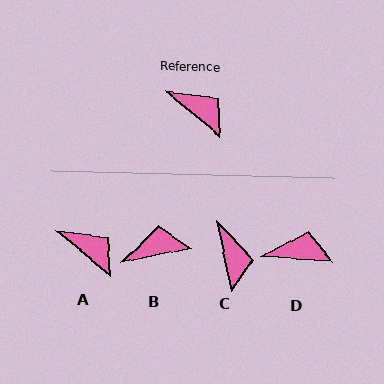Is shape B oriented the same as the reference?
No, it is off by about 52 degrees.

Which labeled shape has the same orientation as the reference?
A.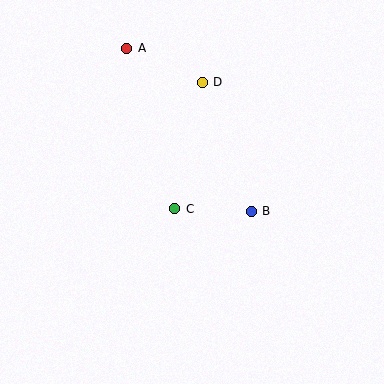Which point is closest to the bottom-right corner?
Point B is closest to the bottom-right corner.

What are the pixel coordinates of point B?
Point B is at (251, 211).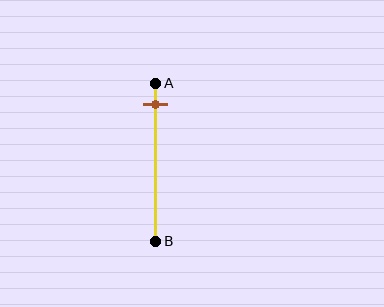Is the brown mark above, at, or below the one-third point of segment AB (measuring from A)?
The brown mark is above the one-third point of segment AB.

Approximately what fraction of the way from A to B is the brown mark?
The brown mark is approximately 15% of the way from A to B.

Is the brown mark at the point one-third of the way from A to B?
No, the mark is at about 15% from A, not at the 33% one-third point.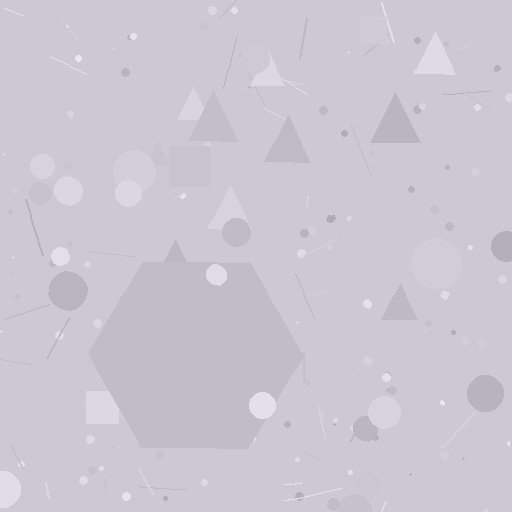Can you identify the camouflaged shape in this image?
The camouflaged shape is a hexagon.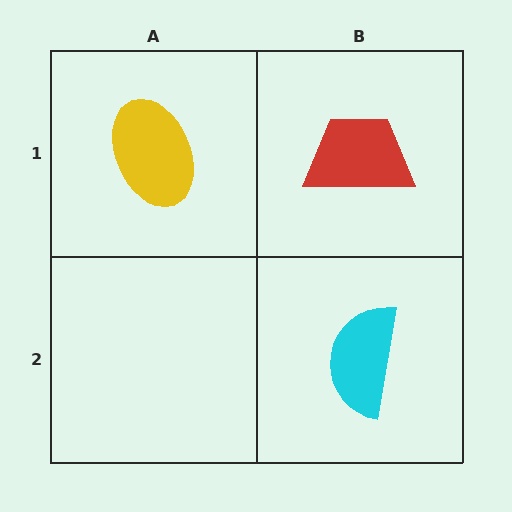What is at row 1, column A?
A yellow ellipse.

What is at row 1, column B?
A red trapezoid.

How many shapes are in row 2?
1 shape.